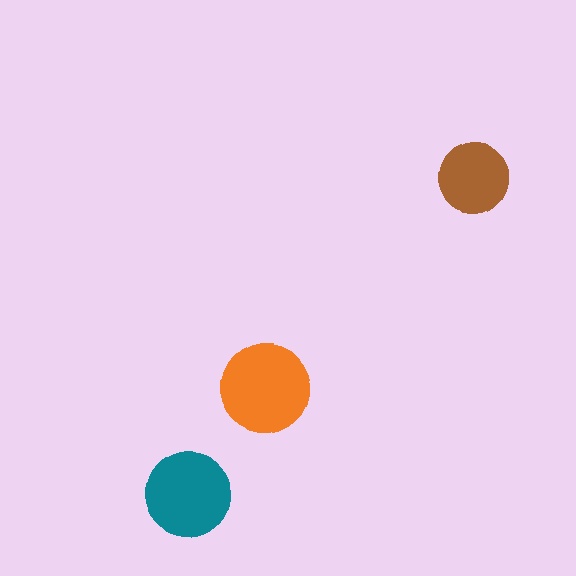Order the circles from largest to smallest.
the orange one, the teal one, the brown one.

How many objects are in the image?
There are 3 objects in the image.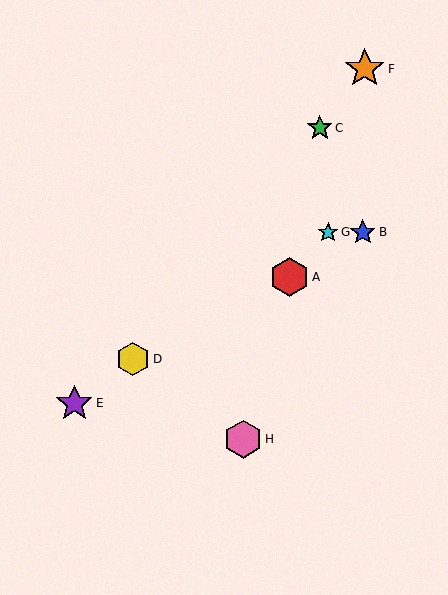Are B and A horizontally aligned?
No, B is at y≈232 and A is at y≈277.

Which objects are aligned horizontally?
Objects B, G are aligned horizontally.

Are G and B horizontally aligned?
Yes, both are at y≈232.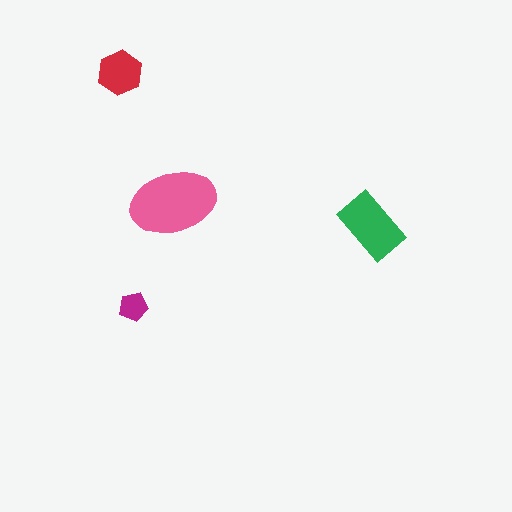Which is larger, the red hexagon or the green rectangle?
The green rectangle.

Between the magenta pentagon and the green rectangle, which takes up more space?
The green rectangle.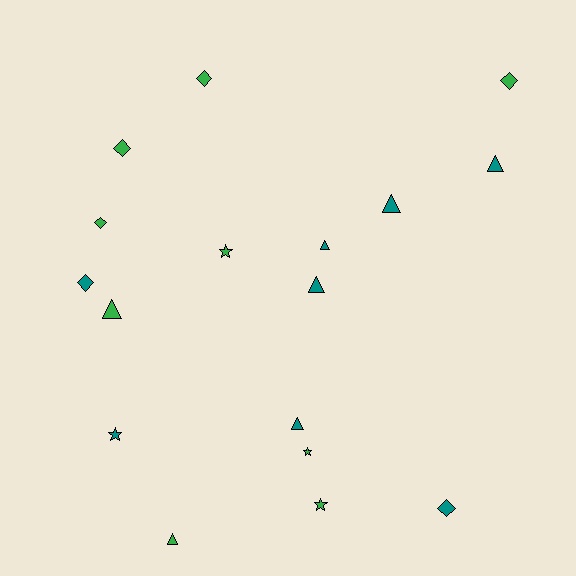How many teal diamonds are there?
There are 2 teal diamonds.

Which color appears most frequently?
Green, with 9 objects.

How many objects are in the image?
There are 17 objects.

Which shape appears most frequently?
Triangle, with 7 objects.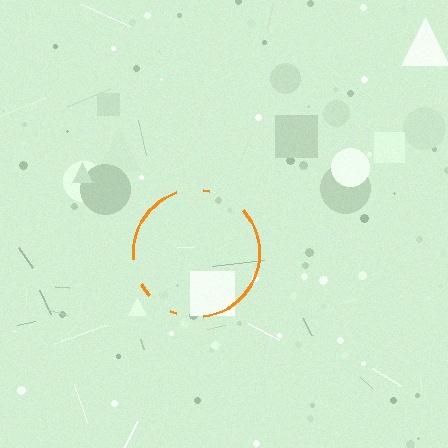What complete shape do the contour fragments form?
The contour fragments form a circle.